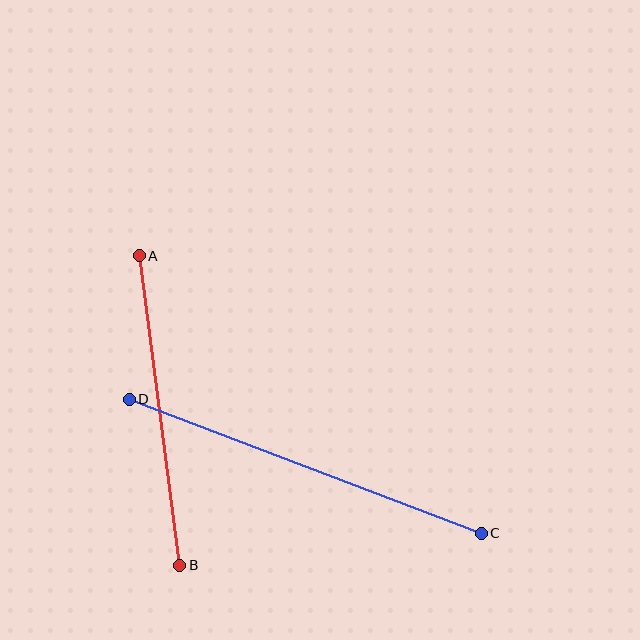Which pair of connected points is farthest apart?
Points C and D are farthest apart.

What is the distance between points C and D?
The distance is approximately 377 pixels.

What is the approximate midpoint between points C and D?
The midpoint is at approximately (305, 466) pixels.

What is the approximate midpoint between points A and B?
The midpoint is at approximately (160, 410) pixels.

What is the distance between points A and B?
The distance is approximately 312 pixels.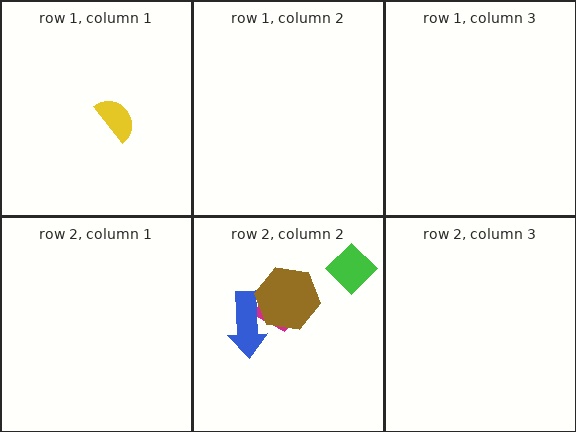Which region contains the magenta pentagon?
The row 2, column 2 region.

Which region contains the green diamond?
The row 2, column 2 region.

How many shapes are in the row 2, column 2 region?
4.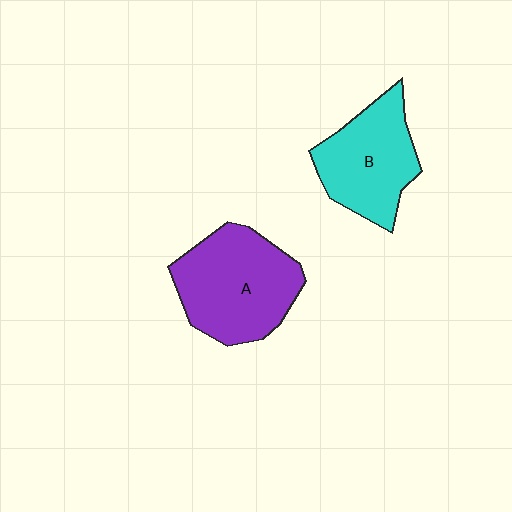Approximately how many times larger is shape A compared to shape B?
Approximately 1.2 times.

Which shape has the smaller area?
Shape B (cyan).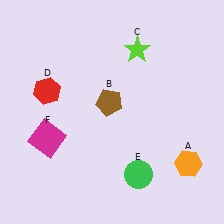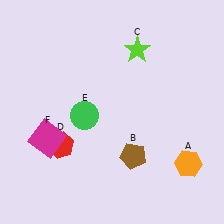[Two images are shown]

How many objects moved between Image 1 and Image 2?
3 objects moved between the two images.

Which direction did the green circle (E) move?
The green circle (E) moved up.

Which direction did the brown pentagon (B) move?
The brown pentagon (B) moved down.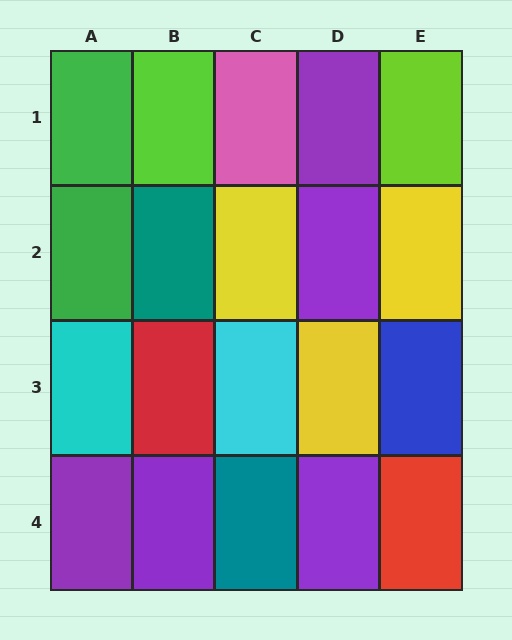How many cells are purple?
5 cells are purple.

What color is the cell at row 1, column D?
Purple.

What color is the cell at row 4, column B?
Purple.